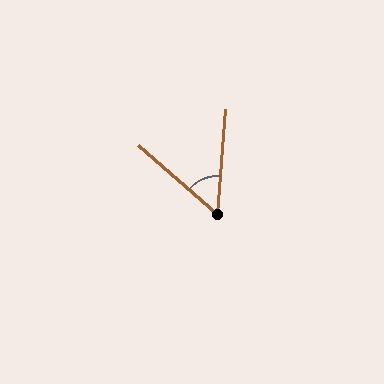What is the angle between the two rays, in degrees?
Approximately 53 degrees.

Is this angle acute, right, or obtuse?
It is acute.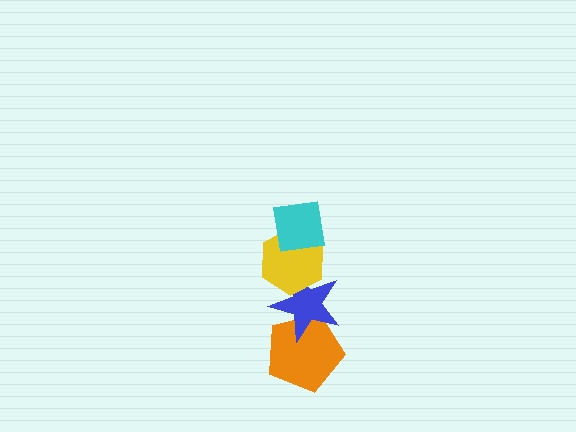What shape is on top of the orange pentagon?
The blue star is on top of the orange pentagon.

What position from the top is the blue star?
The blue star is 3rd from the top.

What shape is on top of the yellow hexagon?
The cyan square is on top of the yellow hexagon.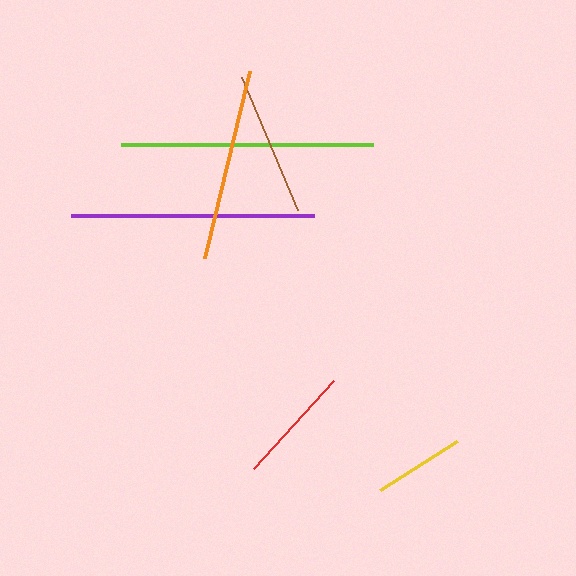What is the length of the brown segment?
The brown segment is approximately 144 pixels long.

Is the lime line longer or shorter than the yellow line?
The lime line is longer than the yellow line.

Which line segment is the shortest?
The yellow line is the shortest at approximately 92 pixels.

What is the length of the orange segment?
The orange segment is approximately 193 pixels long.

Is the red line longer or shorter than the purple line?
The purple line is longer than the red line.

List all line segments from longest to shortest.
From longest to shortest: lime, purple, orange, brown, red, yellow.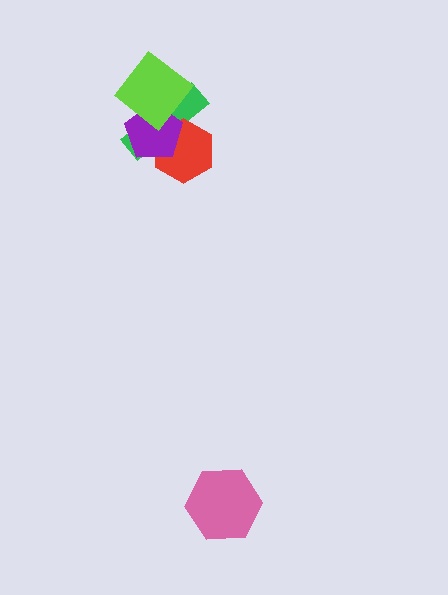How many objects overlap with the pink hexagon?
0 objects overlap with the pink hexagon.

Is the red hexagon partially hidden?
Yes, it is partially covered by another shape.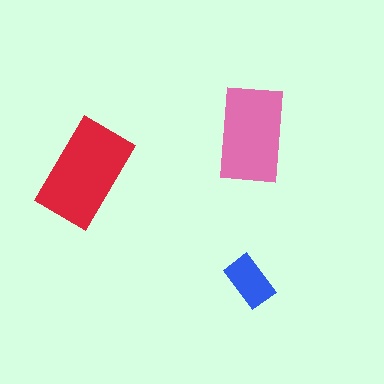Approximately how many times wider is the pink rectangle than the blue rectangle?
About 2 times wider.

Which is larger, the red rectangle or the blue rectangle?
The red one.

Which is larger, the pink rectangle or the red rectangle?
The red one.